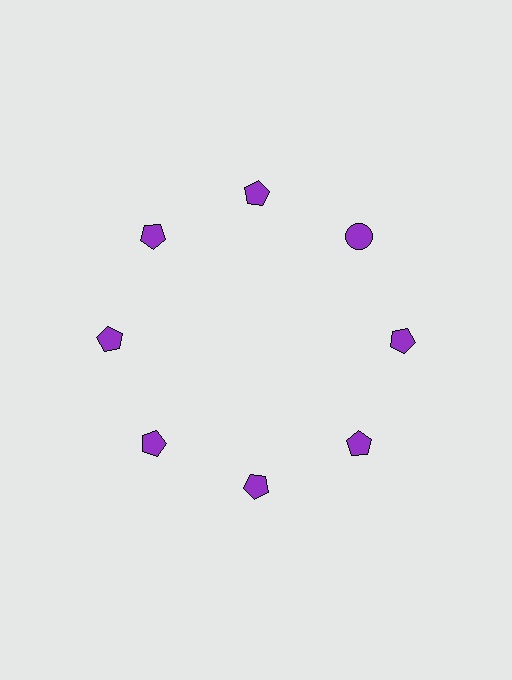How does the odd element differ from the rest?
It has a different shape: circle instead of pentagon.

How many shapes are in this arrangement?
There are 8 shapes arranged in a ring pattern.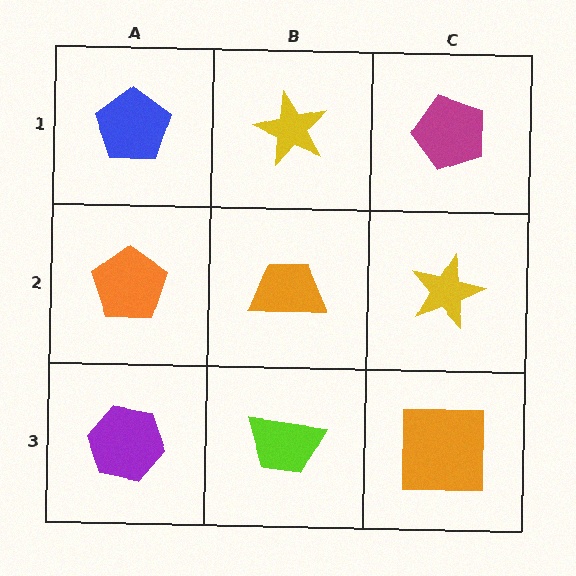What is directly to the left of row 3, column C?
A lime trapezoid.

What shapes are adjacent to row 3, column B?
An orange trapezoid (row 2, column B), a purple hexagon (row 3, column A), an orange square (row 3, column C).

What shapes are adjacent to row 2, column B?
A yellow star (row 1, column B), a lime trapezoid (row 3, column B), an orange pentagon (row 2, column A), a yellow star (row 2, column C).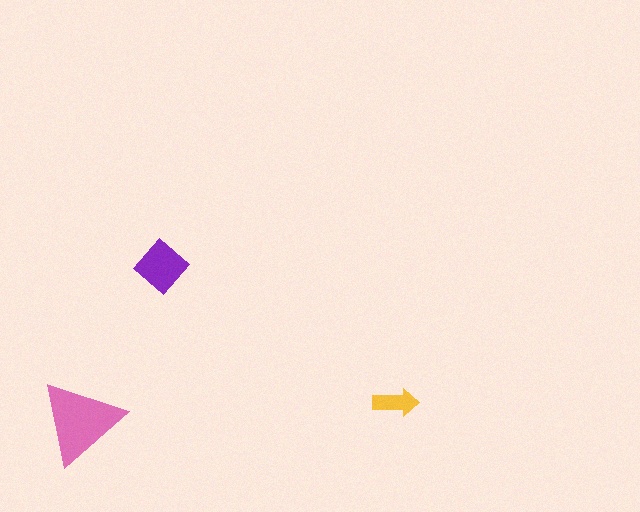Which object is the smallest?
The yellow arrow.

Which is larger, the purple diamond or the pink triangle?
The pink triangle.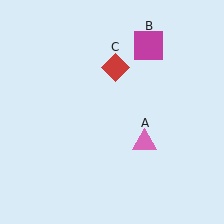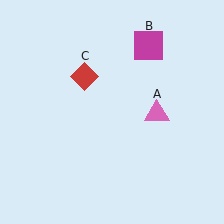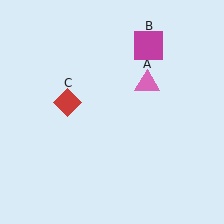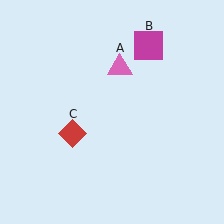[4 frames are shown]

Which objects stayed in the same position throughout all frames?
Magenta square (object B) remained stationary.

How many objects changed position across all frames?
2 objects changed position: pink triangle (object A), red diamond (object C).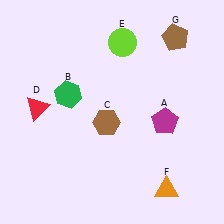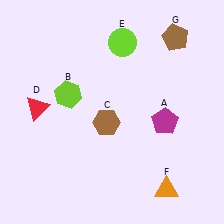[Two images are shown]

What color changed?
The hexagon (B) changed from green in Image 1 to lime in Image 2.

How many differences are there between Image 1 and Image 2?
There is 1 difference between the two images.